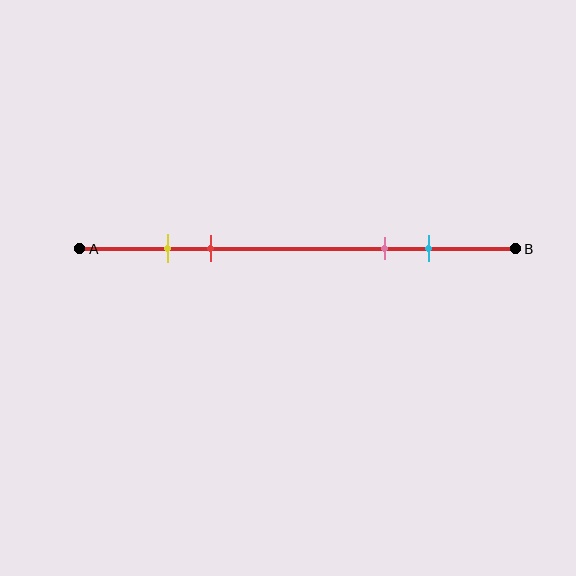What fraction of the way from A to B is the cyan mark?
The cyan mark is approximately 80% (0.8) of the way from A to B.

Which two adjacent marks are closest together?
The yellow and red marks are the closest adjacent pair.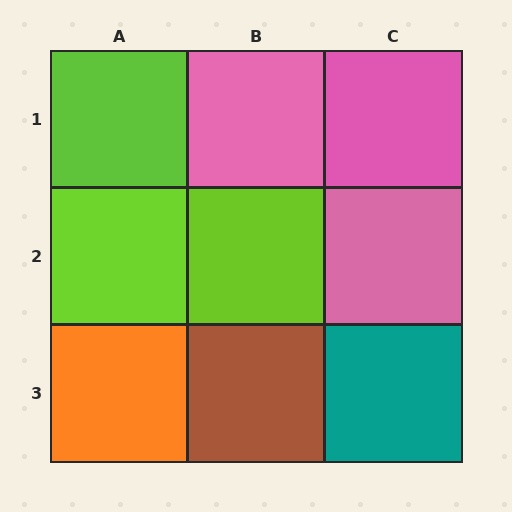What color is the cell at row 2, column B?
Lime.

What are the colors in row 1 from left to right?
Lime, pink, pink.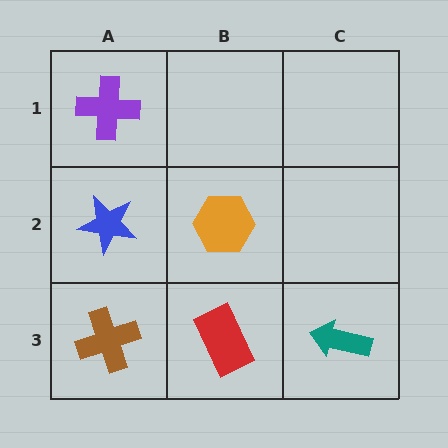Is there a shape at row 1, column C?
No, that cell is empty.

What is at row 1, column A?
A purple cross.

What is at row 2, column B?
An orange hexagon.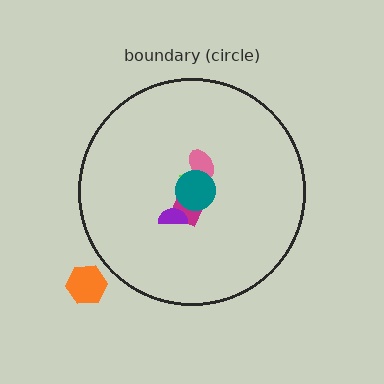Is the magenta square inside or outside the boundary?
Inside.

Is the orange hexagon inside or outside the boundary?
Outside.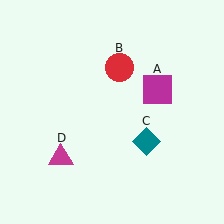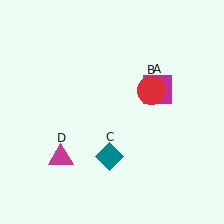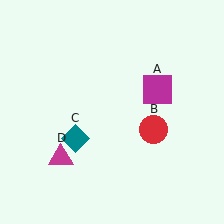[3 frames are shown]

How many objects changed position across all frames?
2 objects changed position: red circle (object B), teal diamond (object C).